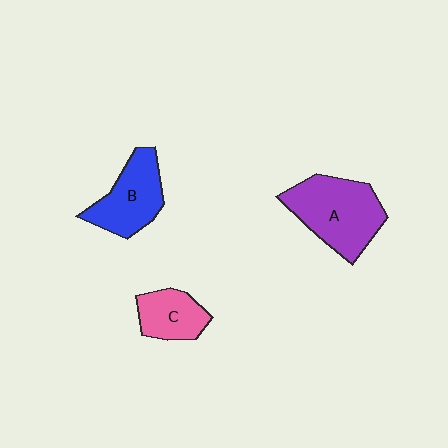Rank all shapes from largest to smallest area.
From largest to smallest: A (purple), B (blue), C (pink).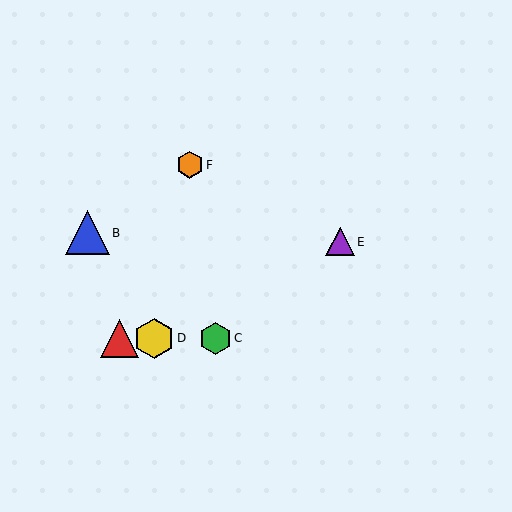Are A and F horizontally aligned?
No, A is at y≈338 and F is at y≈165.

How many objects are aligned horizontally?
3 objects (A, C, D) are aligned horizontally.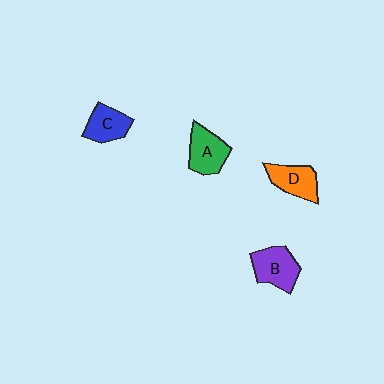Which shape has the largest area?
Shape B (purple).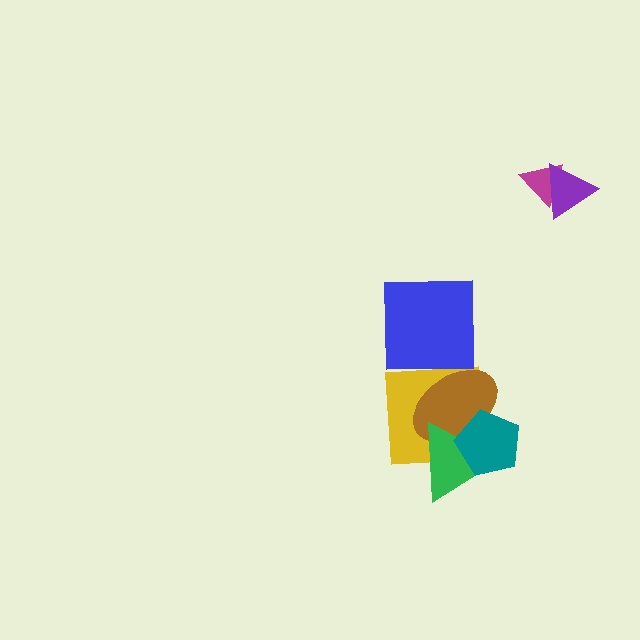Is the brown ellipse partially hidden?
Yes, it is partially covered by another shape.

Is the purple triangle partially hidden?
No, no other shape covers it.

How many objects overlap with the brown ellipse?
3 objects overlap with the brown ellipse.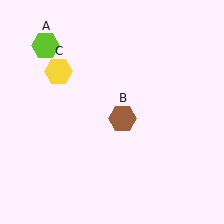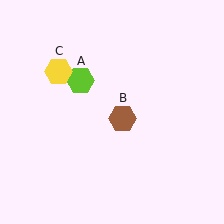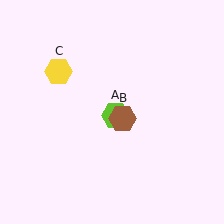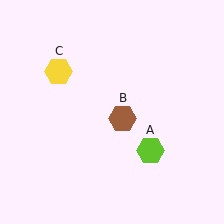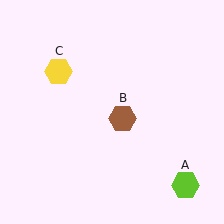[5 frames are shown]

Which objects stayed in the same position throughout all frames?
Brown hexagon (object B) and yellow hexagon (object C) remained stationary.